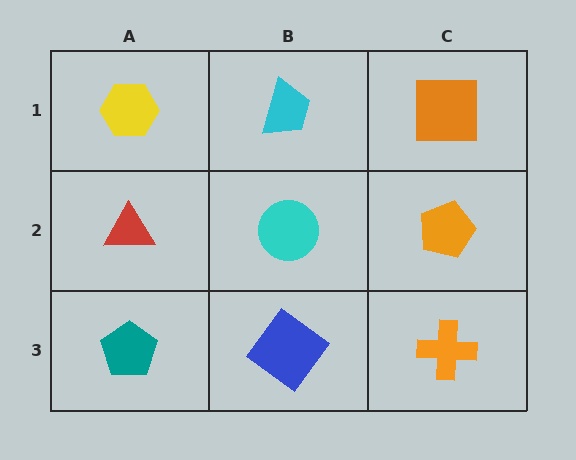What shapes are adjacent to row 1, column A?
A red triangle (row 2, column A), a cyan trapezoid (row 1, column B).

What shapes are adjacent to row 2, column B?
A cyan trapezoid (row 1, column B), a blue diamond (row 3, column B), a red triangle (row 2, column A), an orange pentagon (row 2, column C).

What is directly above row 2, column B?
A cyan trapezoid.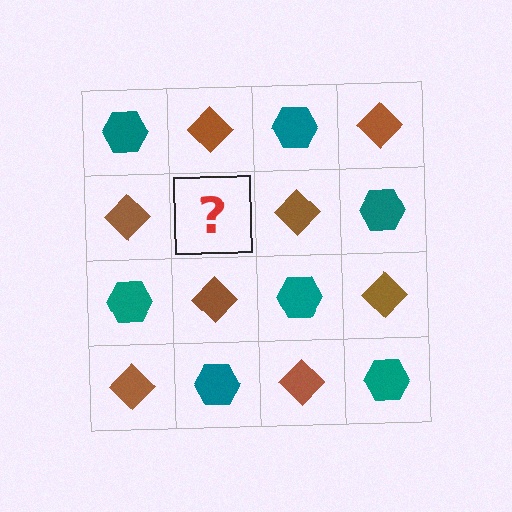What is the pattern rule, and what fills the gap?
The rule is that it alternates teal hexagon and brown diamond in a checkerboard pattern. The gap should be filled with a teal hexagon.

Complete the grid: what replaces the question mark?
The question mark should be replaced with a teal hexagon.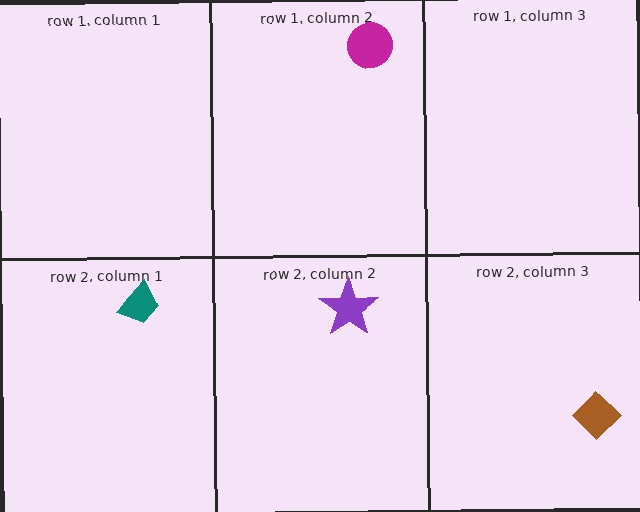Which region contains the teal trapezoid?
The row 2, column 1 region.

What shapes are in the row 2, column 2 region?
The purple star.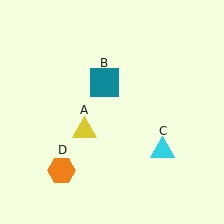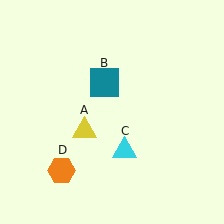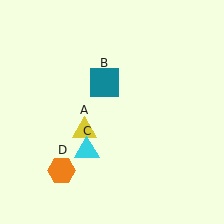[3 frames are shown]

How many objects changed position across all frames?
1 object changed position: cyan triangle (object C).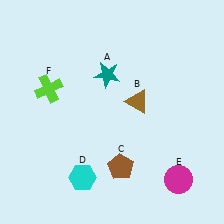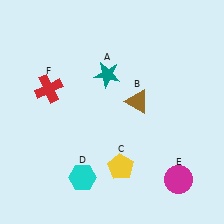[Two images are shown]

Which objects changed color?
C changed from brown to yellow. F changed from lime to red.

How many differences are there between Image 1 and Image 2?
There are 2 differences between the two images.